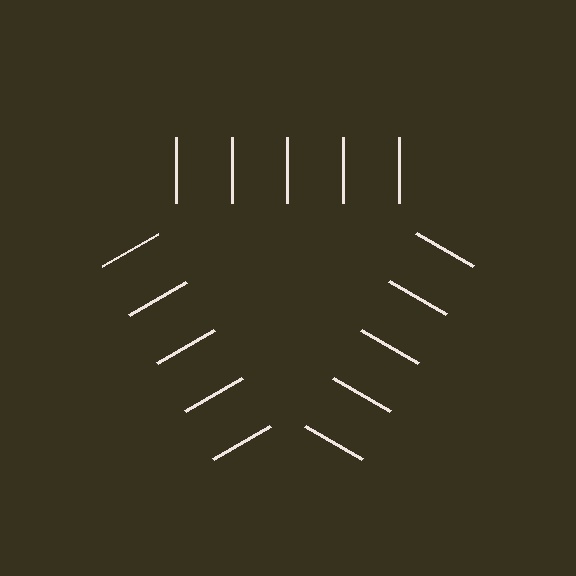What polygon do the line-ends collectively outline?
An illusory triangle — the line segments terminate on its edges but no continuous stroke is drawn.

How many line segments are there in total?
15 — 5 along each of the 3 edges.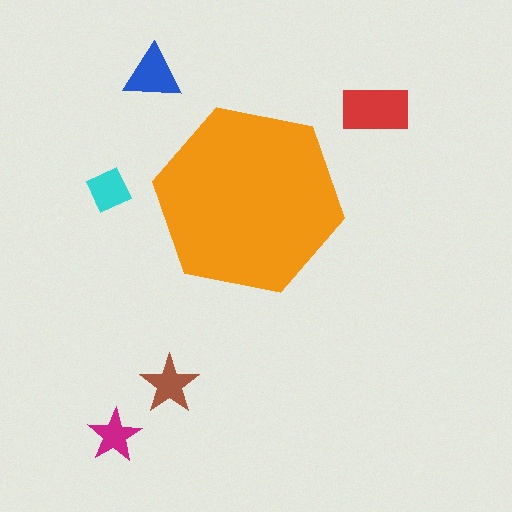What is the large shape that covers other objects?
An orange hexagon.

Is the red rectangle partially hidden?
No, the red rectangle is fully visible.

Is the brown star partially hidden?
No, the brown star is fully visible.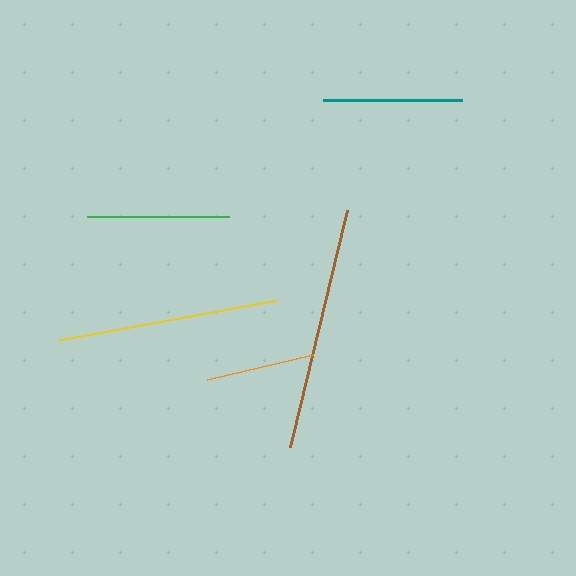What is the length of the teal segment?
The teal segment is approximately 139 pixels long.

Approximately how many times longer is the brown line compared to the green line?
The brown line is approximately 1.7 times the length of the green line.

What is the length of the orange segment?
The orange segment is approximately 109 pixels long.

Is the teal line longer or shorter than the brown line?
The brown line is longer than the teal line.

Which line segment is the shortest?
The orange line is the shortest at approximately 109 pixels.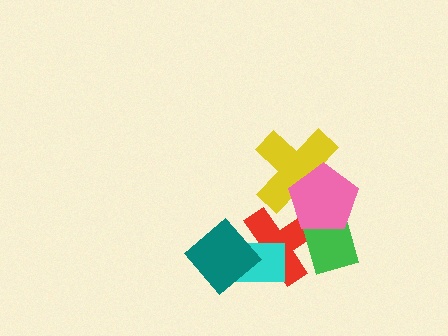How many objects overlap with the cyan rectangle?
2 objects overlap with the cyan rectangle.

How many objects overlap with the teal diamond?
2 objects overlap with the teal diamond.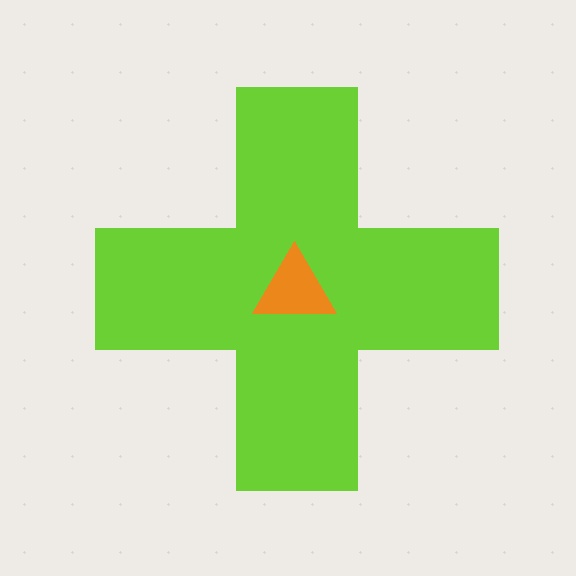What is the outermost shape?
The lime cross.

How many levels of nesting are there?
2.